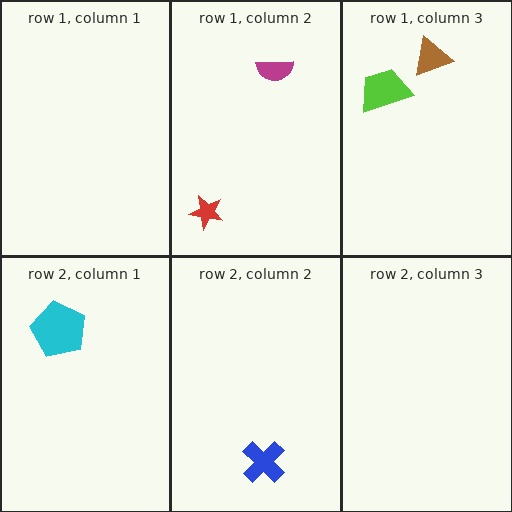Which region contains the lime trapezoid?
The row 1, column 3 region.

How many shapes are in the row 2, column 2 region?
1.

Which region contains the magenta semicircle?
The row 1, column 2 region.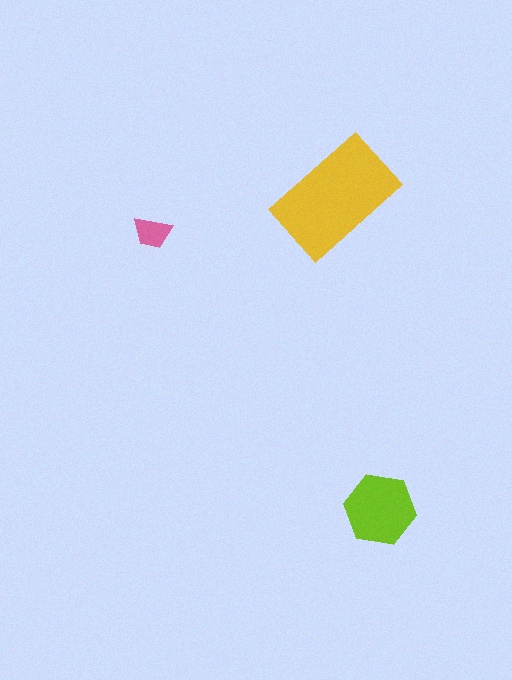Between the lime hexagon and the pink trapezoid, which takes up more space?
The lime hexagon.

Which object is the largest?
The yellow rectangle.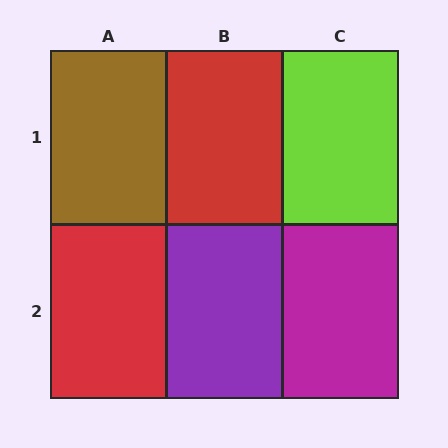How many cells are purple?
1 cell is purple.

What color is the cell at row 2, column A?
Red.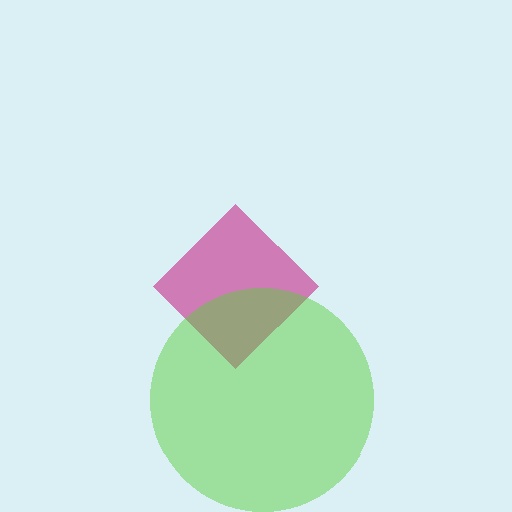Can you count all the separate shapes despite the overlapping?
Yes, there are 2 separate shapes.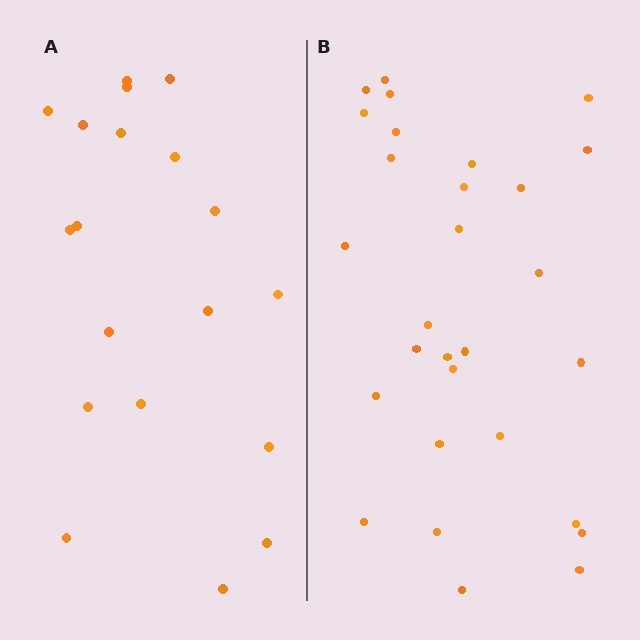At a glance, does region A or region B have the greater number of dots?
Region B (the right region) has more dots.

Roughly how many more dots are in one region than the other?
Region B has roughly 10 or so more dots than region A.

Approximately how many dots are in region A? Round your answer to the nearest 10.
About 20 dots. (The exact count is 19, which rounds to 20.)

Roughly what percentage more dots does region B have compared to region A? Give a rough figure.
About 55% more.